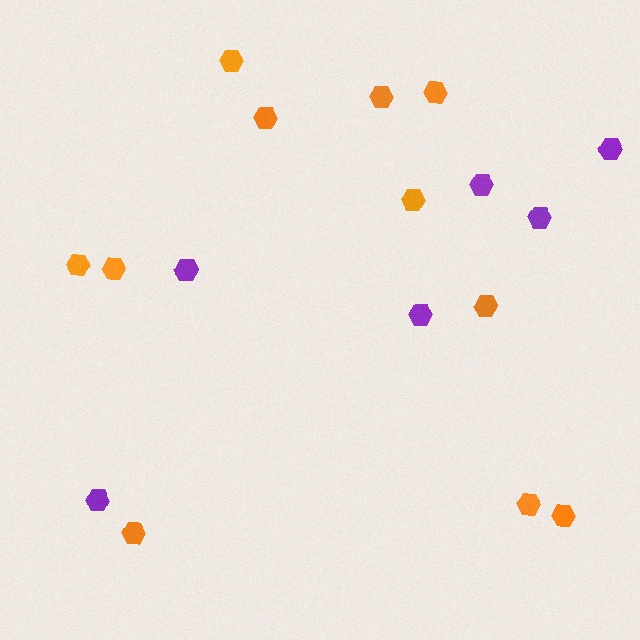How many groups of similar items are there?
There are 2 groups: one group of orange hexagons (11) and one group of purple hexagons (6).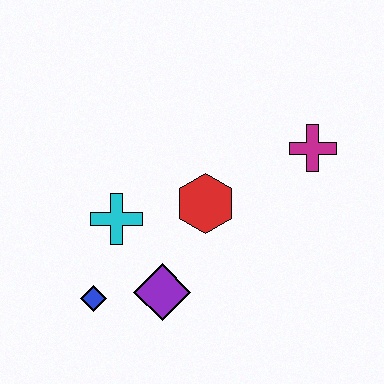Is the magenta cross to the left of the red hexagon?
No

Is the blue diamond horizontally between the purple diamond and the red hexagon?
No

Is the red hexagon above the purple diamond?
Yes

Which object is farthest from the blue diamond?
The magenta cross is farthest from the blue diamond.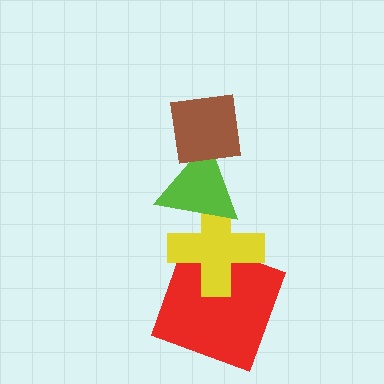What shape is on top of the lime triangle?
The brown square is on top of the lime triangle.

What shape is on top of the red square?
The yellow cross is on top of the red square.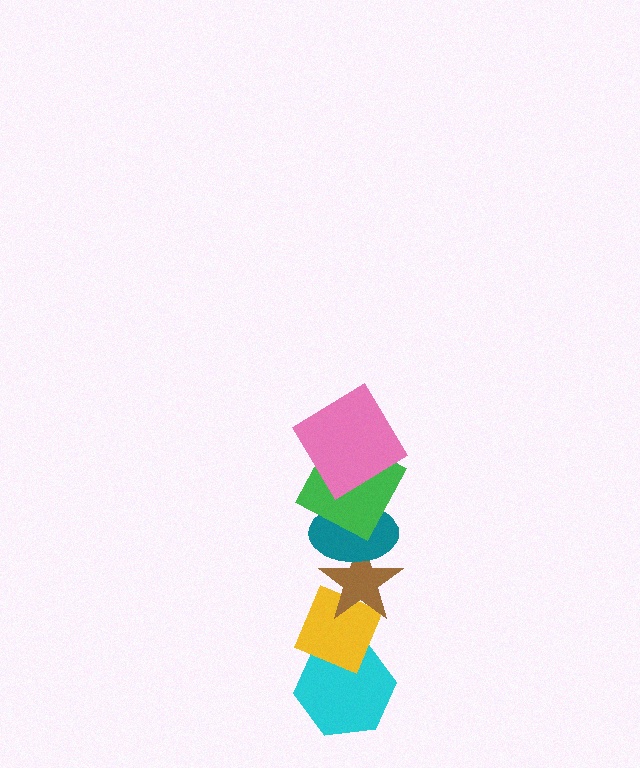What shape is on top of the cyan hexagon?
The yellow diamond is on top of the cyan hexagon.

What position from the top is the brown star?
The brown star is 4th from the top.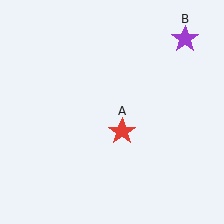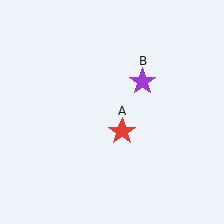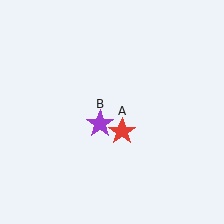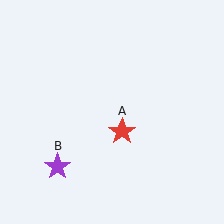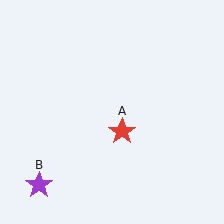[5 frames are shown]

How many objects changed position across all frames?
1 object changed position: purple star (object B).